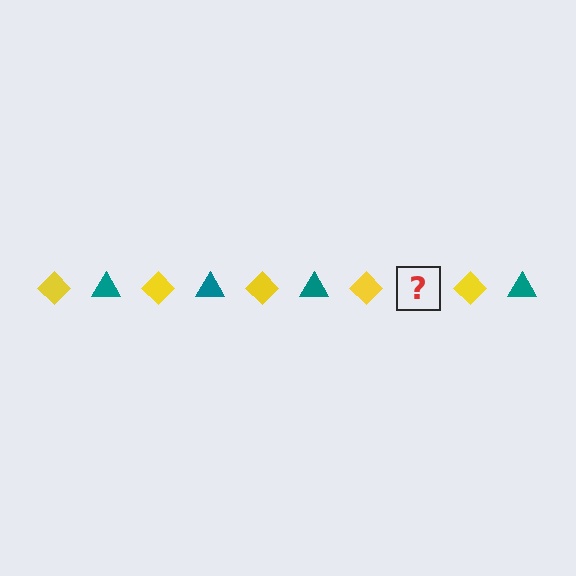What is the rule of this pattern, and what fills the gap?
The rule is that the pattern alternates between yellow diamond and teal triangle. The gap should be filled with a teal triangle.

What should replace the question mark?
The question mark should be replaced with a teal triangle.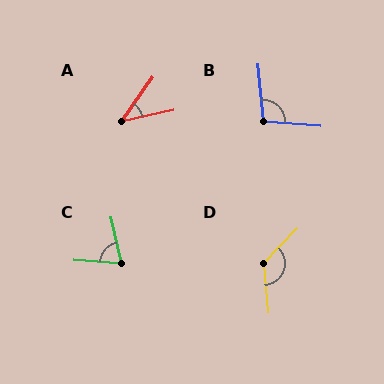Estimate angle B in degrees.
Approximately 100 degrees.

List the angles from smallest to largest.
A (42°), C (73°), B (100°), D (130°).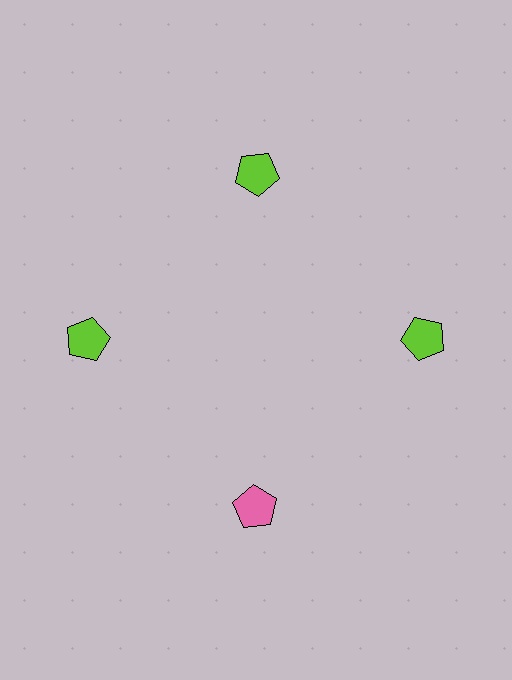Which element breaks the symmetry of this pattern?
The pink pentagon at roughly the 6 o'clock position breaks the symmetry. All other shapes are lime pentagons.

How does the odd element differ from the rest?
It has a different color: pink instead of lime.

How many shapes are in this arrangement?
There are 4 shapes arranged in a ring pattern.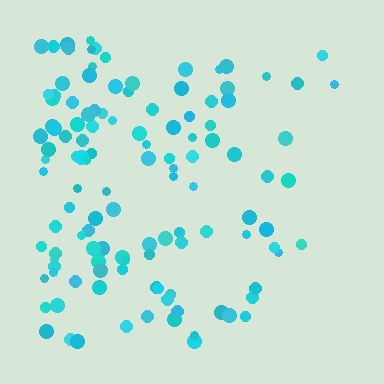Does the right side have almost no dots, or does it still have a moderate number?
Still a moderate number, just noticeably fewer than the left.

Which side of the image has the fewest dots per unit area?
The right.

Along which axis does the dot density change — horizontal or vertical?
Horizontal.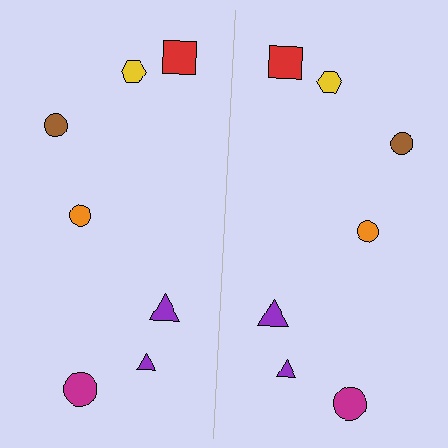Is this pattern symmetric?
Yes, this pattern has bilateral (reflection) symmetry.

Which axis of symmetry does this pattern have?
The pattern has a vertical axis of symmetry running through the center of the image.